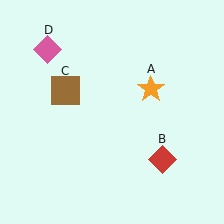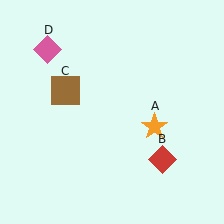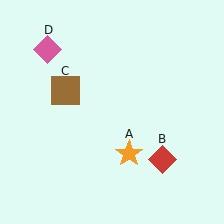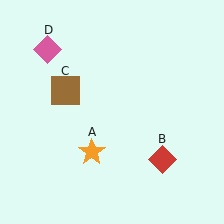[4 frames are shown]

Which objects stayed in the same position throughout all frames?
Red diamond (object B) and brown square (object C) and pink diamond (object D) remained stationary.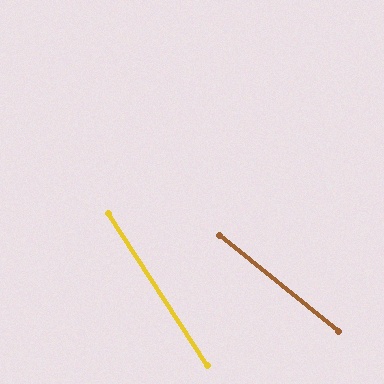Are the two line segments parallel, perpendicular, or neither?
Neither parallel nor perpendicular — they differ by about 18°.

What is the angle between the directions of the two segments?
Approximately 18 degrees.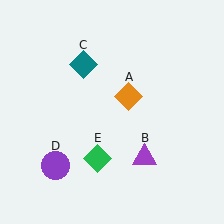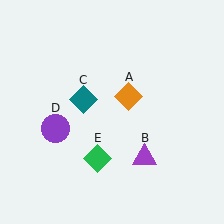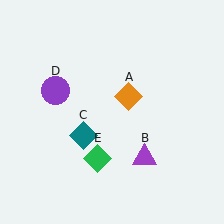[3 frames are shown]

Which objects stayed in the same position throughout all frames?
Orange diamond (object A) and purple triangle (object B) and green diamond (object E) remained stationary.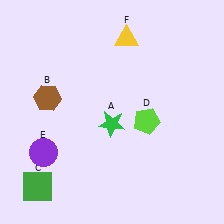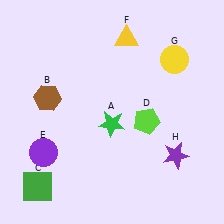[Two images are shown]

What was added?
A yellow circle (G), a purple star (H) were added in Image 2.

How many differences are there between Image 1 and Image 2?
There are 2 differences between the two images.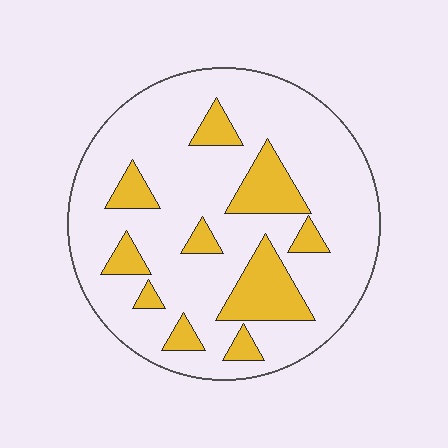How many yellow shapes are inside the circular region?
10.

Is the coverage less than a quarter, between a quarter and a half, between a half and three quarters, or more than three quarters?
Less than a quarter.